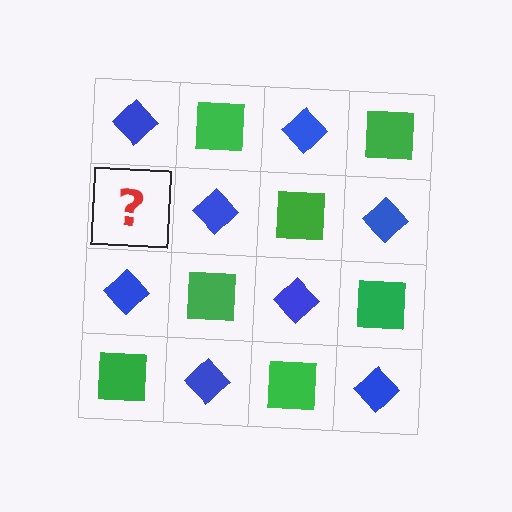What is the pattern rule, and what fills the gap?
The rule is that it alternates blue diamond and green square in a checkerboard pattern. The gap should be filled with a green square.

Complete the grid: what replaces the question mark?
The question mark should be replaced with a green square.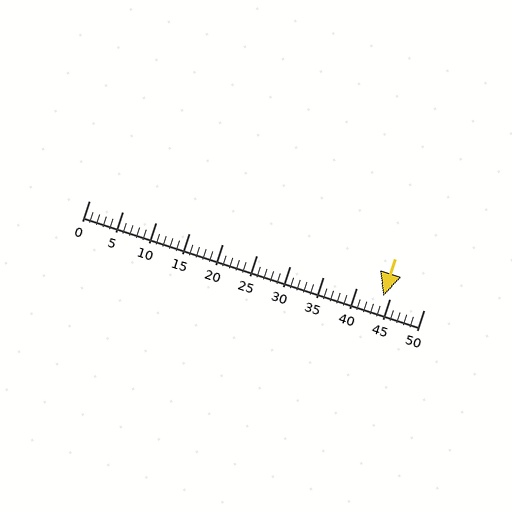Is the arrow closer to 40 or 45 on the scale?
The arrow is closer to 45.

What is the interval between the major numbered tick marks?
The major tick marks are spaced 5 units apart.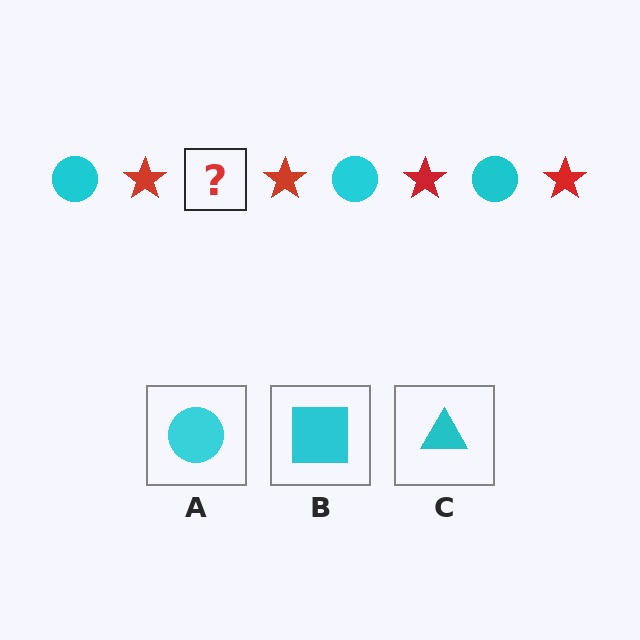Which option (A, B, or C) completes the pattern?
A.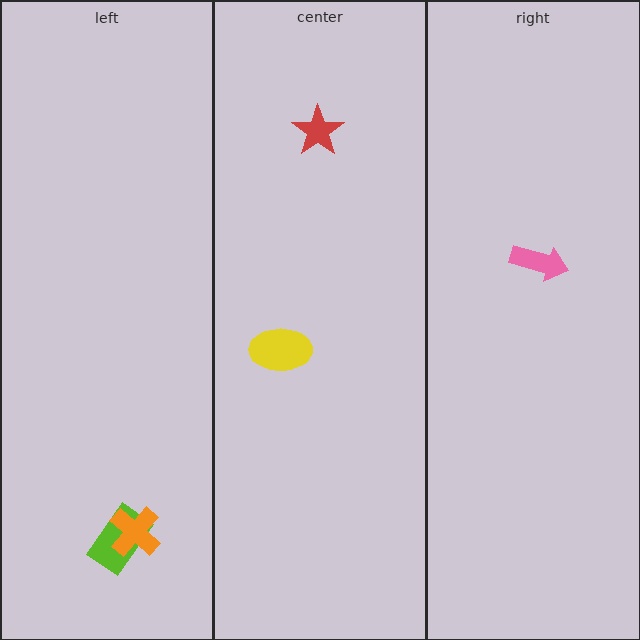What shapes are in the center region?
The yellow ellipse, the red star.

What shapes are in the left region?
The lime rectangle, the orange cross.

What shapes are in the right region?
The pink arrow.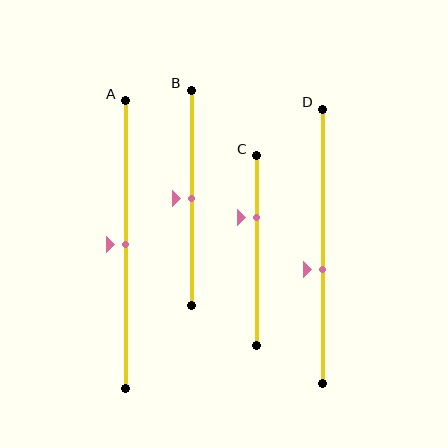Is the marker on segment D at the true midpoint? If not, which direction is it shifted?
No, the marker on segment D is shifted downward by about 8% of the segment length.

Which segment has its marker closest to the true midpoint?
Segment A has its marker closest to the true midpoint.